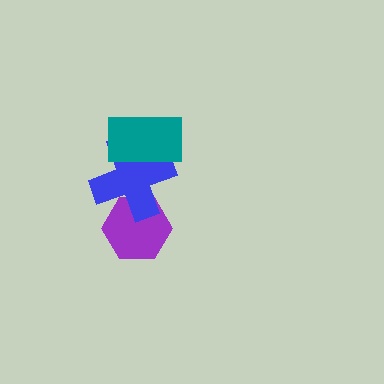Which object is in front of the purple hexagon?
The blue cross is in front of the purple hexagon.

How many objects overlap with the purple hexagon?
1 object overlaps with the purple hexagon.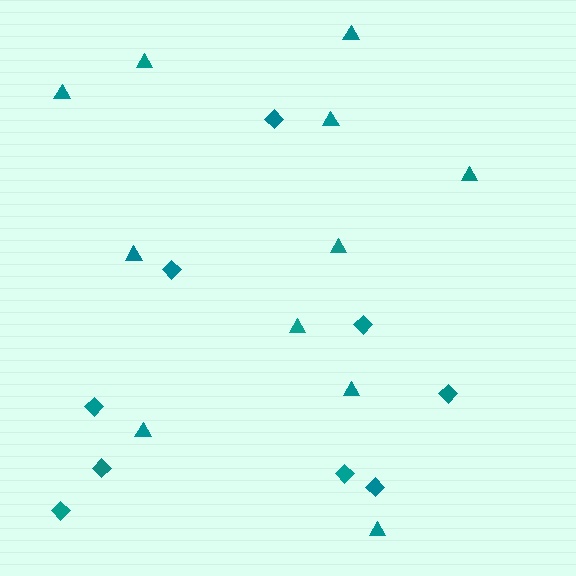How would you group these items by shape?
There are 2 groups: one group of diamonds (9) and one group of triangles (11).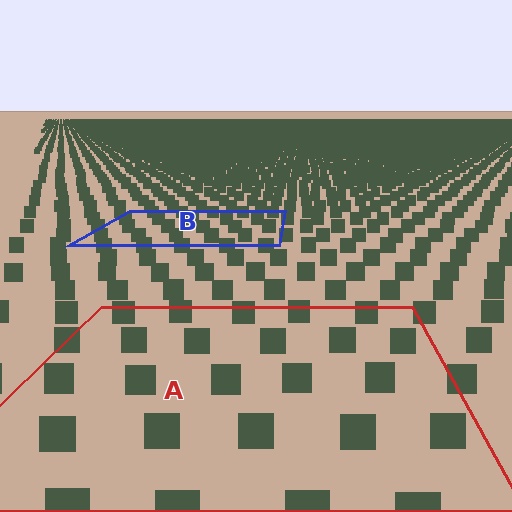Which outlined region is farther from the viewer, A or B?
Region B is farther from the viewer — the texture elements inside it appear smaller and more densely packed.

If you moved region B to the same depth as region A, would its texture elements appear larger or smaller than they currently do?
They would appear larger. At a closer depth, the same texture elements are projected at a bigger on-screen size.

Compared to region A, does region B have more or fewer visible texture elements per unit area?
Region B has more texture elements per unit area — they are packed more densely because it is farther away.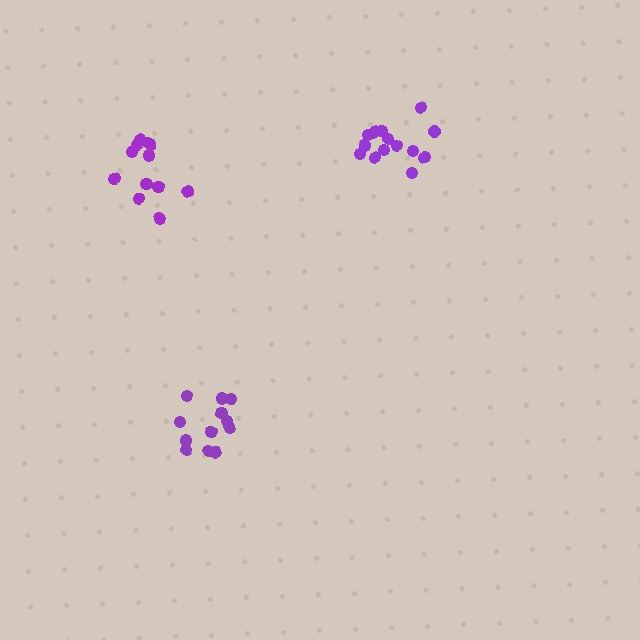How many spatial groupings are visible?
There are 3 spatial groupings.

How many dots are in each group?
Group 1: 12 dots, Group 2: 14 dots, Group 3: 12 dots (38 total).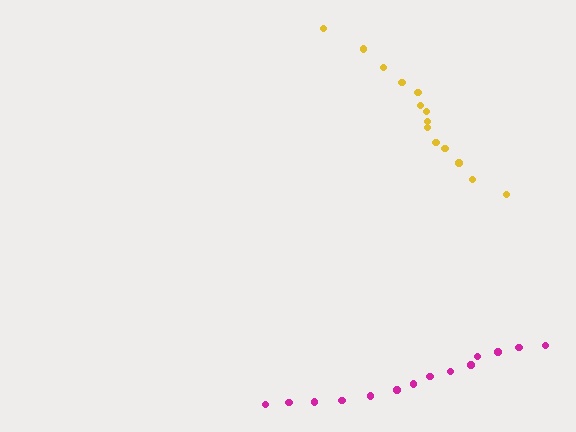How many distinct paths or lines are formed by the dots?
There are 2 distinct paths.